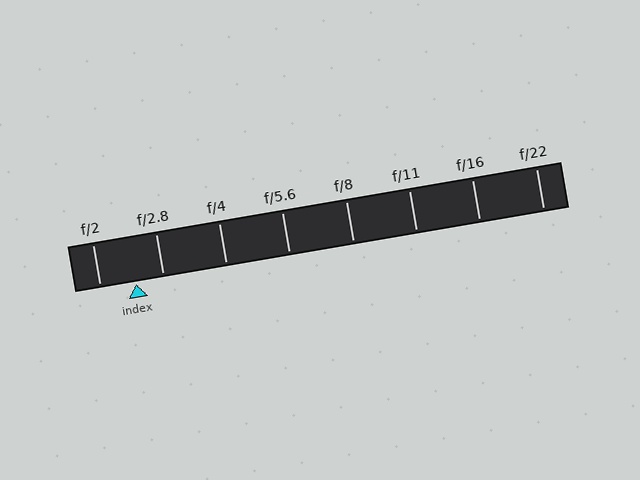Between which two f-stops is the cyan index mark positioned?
The index mark is between f/2 and f/2.8.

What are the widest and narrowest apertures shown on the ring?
The widest aperture shown is f/2 and the narrowest is f/22.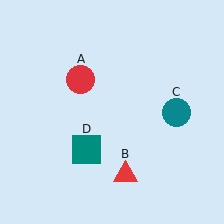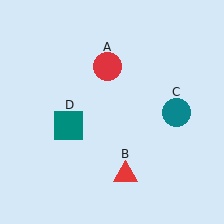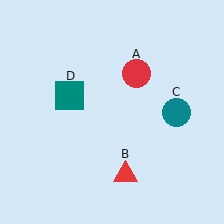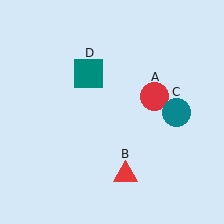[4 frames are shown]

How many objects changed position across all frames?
2 objects changed position: red circle (object A), teal square (object D).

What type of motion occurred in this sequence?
The red circle (object A), teal square (object D) rotated clockwise around the center of the scene.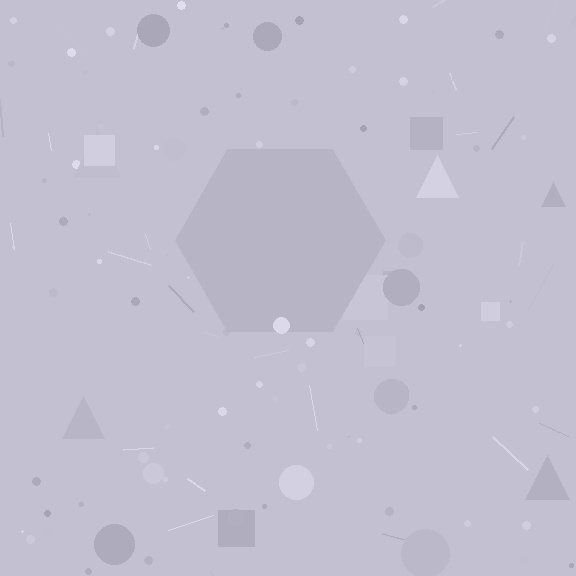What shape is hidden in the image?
A hexagon is hidden in the image.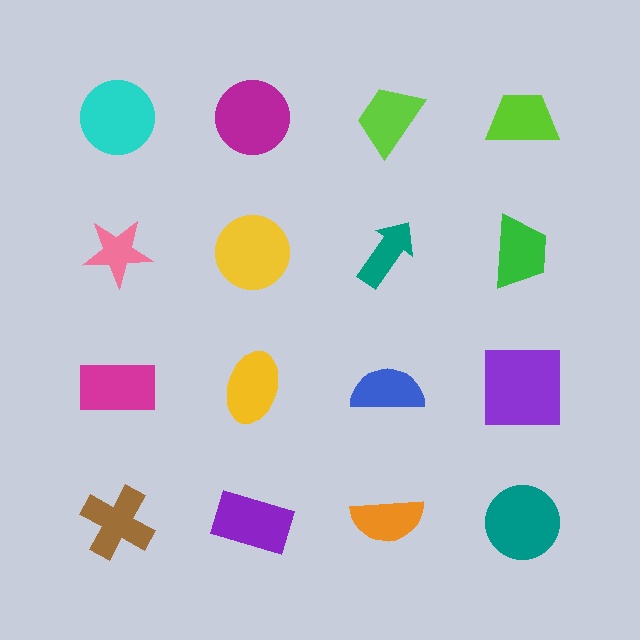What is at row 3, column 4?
A purple square.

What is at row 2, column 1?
A pink star.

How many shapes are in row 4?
4 shapes.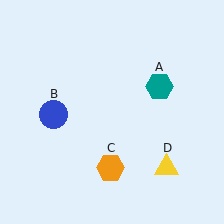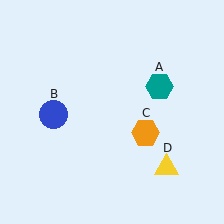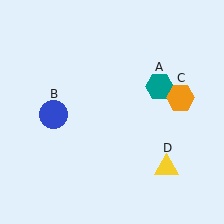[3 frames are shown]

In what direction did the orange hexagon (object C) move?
The orange hexagon (object C) moved up and to the right.